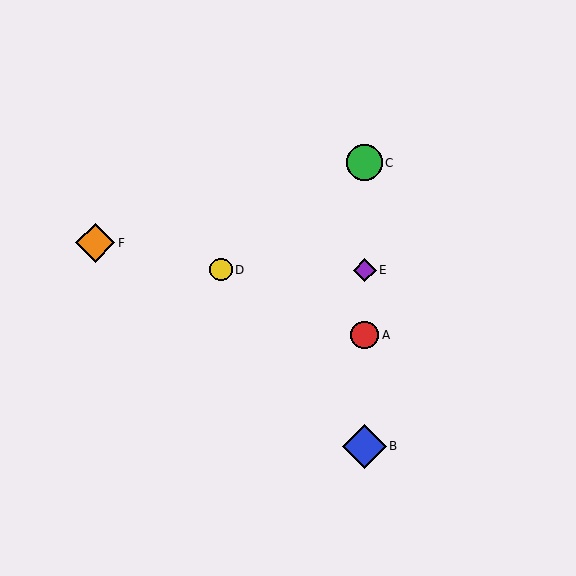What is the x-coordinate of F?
Object F is at x≈95.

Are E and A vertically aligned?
Yes, both are at x≈365.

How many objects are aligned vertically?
4 objects (A, B, C, E) are aligned vertically.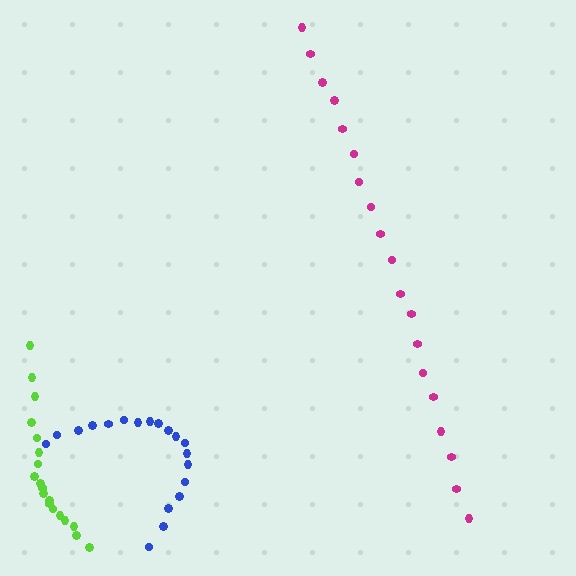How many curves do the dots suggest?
There are 3 distinct paths.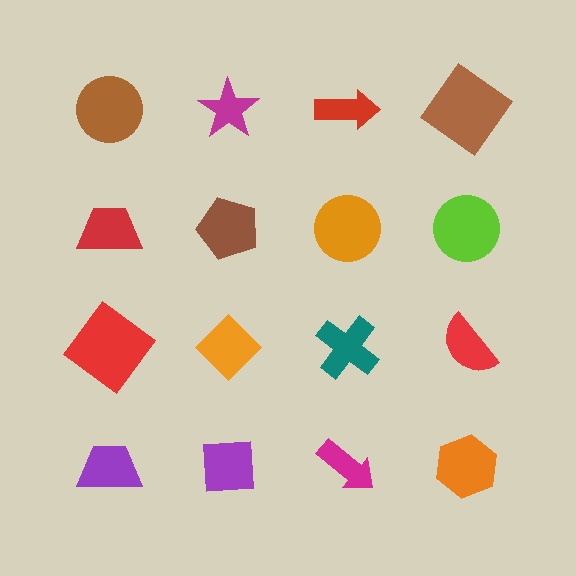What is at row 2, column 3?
An orange circle.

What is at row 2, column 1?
A red trapezoid.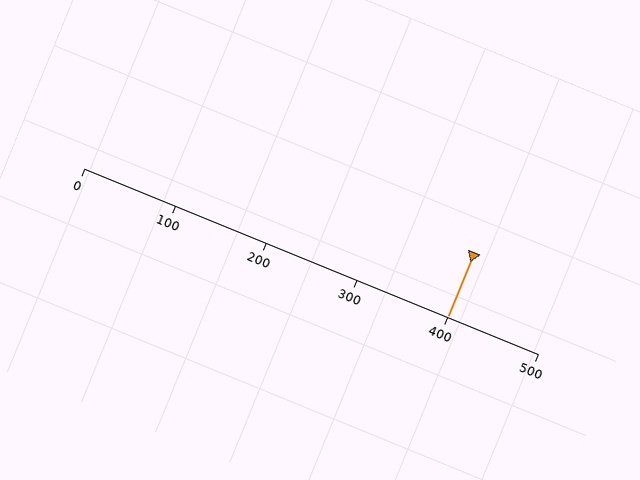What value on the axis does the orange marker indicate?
The marker indicates approximately 400.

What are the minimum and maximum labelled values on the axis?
The axis runs from 0 to 500.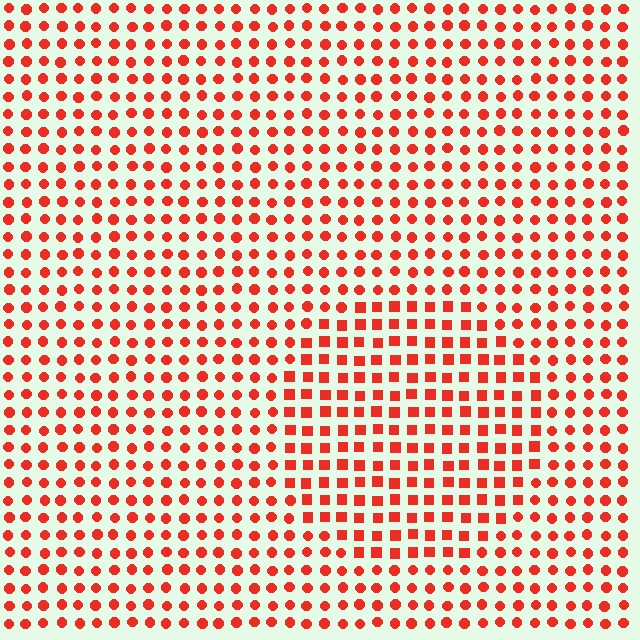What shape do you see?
I see a circle.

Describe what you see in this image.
The image is filled with small red elements arranged in a uniform grid. A circle-shaped region contains squares, while the surrounding area contains circles. The boundary is defined purely by the change in element shape.